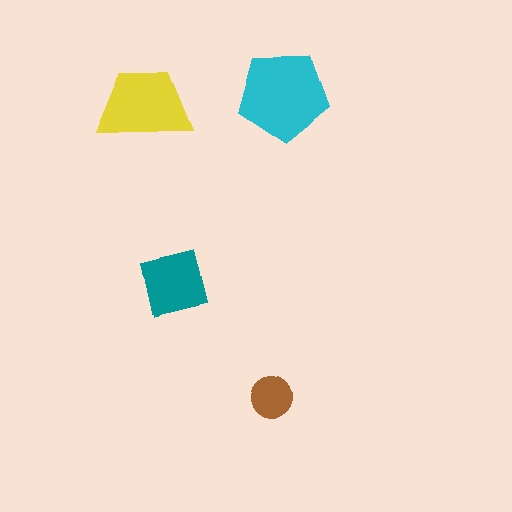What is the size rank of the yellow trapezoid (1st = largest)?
2nd.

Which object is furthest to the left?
The yellow trapezoid is leftmost.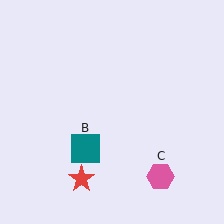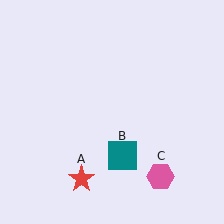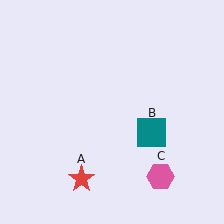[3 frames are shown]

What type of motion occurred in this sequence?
The teal square (object B) rotated counterclockwise around the center of the scene.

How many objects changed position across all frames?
1 object changed position: teal square (object B).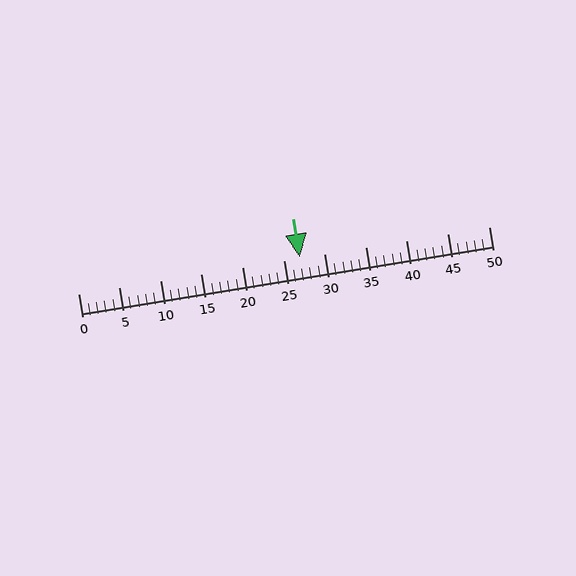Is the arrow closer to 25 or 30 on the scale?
The arrow is closer to 25.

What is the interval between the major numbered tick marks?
The major tick marks are spaced 5 units apart.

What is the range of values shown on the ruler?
The ruler shows values from 0 to 50.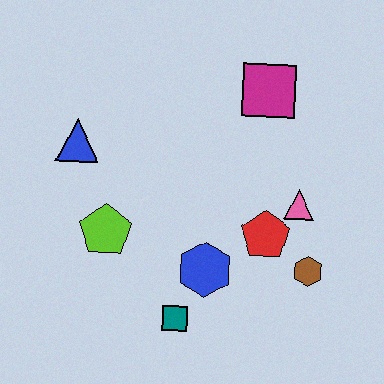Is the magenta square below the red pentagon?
No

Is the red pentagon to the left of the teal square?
No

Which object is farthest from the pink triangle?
The blue triangle is farthest from the pink triangle.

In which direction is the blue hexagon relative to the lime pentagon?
The blue hexagon is to the right of the lime pentagon.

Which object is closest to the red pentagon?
The pink triangle is closest to the red pentagon.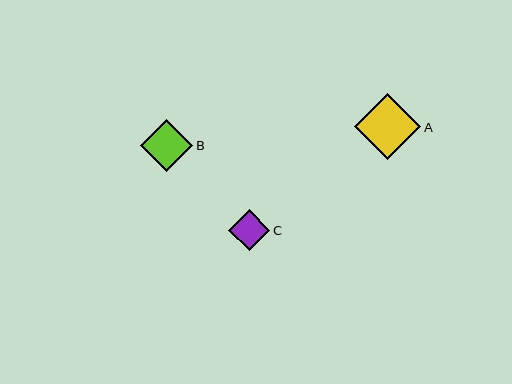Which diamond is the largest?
Diamond A is the largest with a size of approximately 67 pixels.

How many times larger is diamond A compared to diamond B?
Diamond A is approximately 1.3 times the size of diamond B.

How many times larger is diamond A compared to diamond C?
Diamond A is approximately 1.6 times the size of diamond C.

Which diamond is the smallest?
Diamond C is the smallest with a size of approximately 42 pixels.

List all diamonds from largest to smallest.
From largest to smallest: A, B, C.